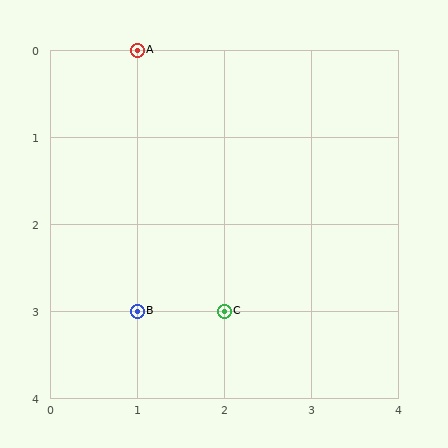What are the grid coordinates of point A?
Point A is at grid coordinates (1, 0).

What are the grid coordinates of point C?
Point C is at grid coordinates (2, 3).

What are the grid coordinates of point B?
Point B is at grid coordinates (1, 3).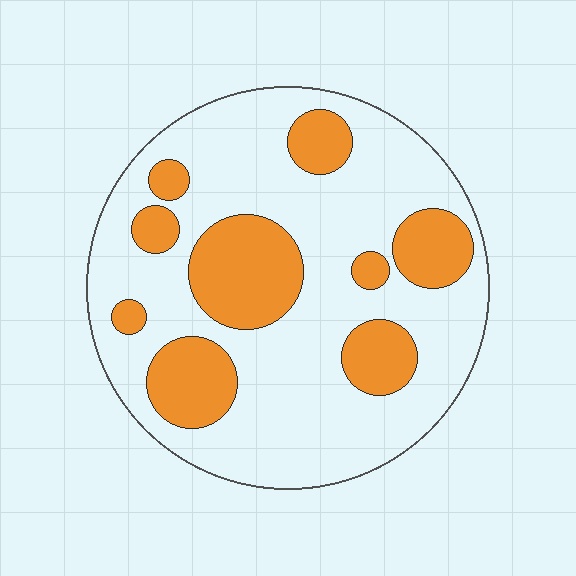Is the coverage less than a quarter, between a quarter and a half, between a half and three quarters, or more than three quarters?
Between a quarter and a half.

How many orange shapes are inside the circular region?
9.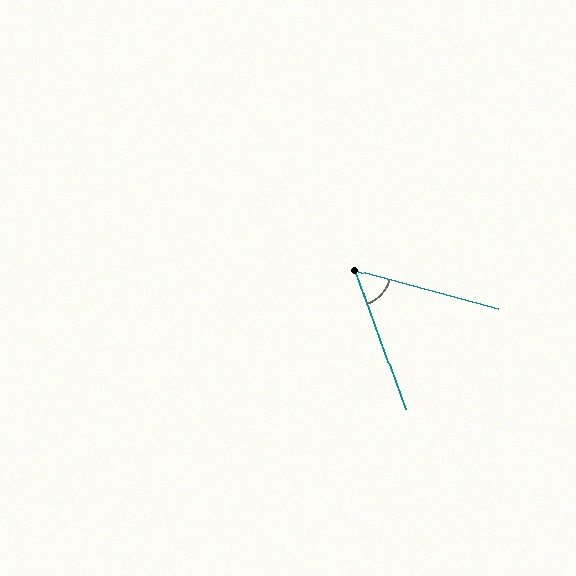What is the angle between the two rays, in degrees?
Approximately 56 degrees.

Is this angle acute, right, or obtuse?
It is acute.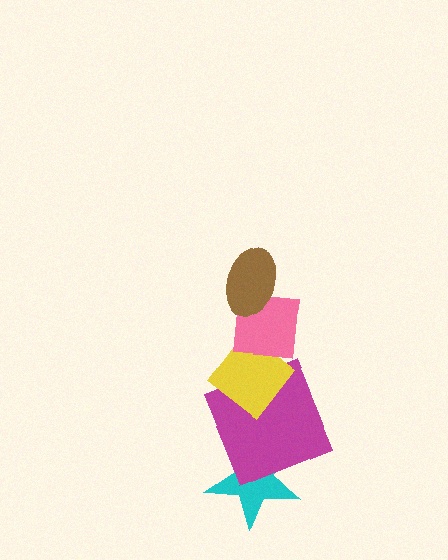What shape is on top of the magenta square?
The yellow diamond is on top of the magenta square.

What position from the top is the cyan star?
The cyan star is 5th from the top.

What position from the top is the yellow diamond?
The yellow diamond is 3rd from the top.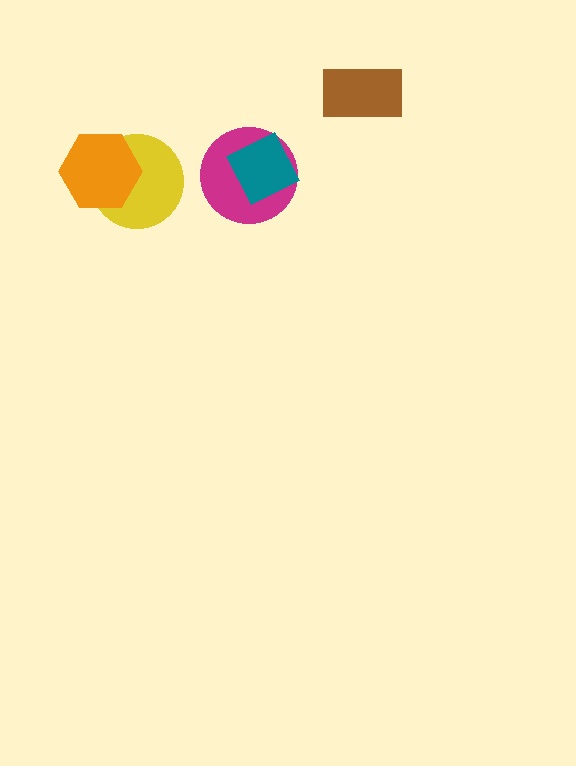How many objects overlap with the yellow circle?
1 object overlaps with the yellow circle.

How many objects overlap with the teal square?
1 object overlaps with the teal square.